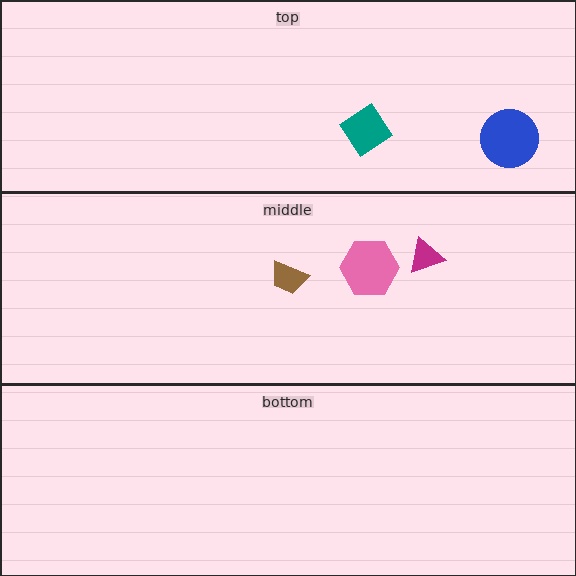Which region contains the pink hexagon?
The middle region.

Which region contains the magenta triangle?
The middle region.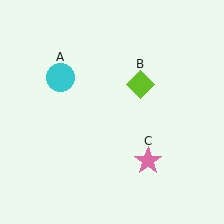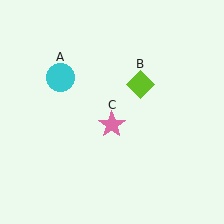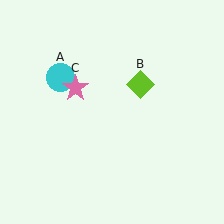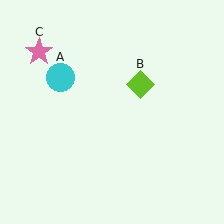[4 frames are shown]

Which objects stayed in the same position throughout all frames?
Cyan circle (object A) and lime diamond (object B) remained stationary.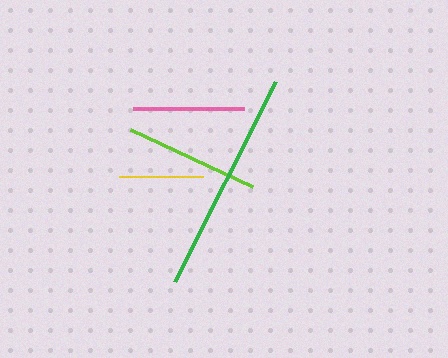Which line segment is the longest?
The green line is the longest at approximately 224 pixels.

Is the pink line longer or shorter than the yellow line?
The pink line is longer than the yellow line.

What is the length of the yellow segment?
The yellow segment is approximately 83 pixels long.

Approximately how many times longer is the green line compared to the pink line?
The green line is approximately 2.0 times the length of the pink line.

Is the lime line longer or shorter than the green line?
The green line is longer than the lime line.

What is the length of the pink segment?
The pink segment is approximately 111 pixels long.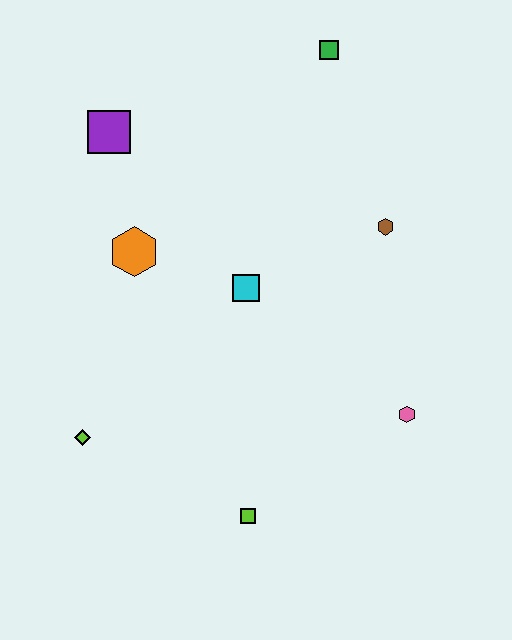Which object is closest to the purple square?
The orange hexagon is closest to the purple square.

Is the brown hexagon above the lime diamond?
Yes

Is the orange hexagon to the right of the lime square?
No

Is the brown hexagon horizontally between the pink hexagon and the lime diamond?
Yes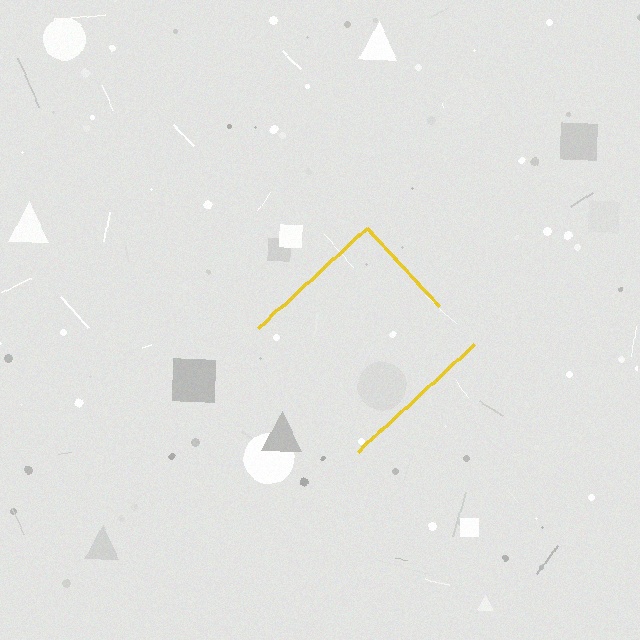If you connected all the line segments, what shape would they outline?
They would outline a diamond.